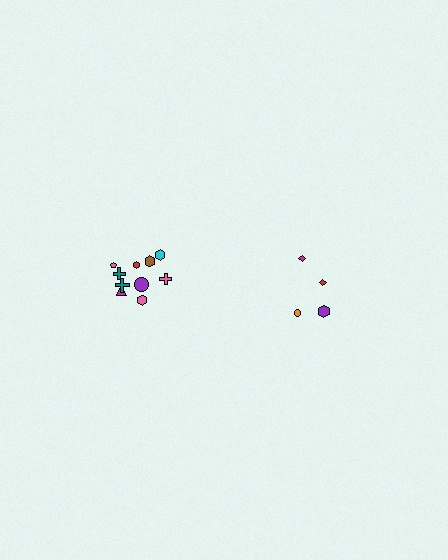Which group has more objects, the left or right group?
The left group.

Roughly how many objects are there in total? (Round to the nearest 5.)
Roughly 15 objects in total.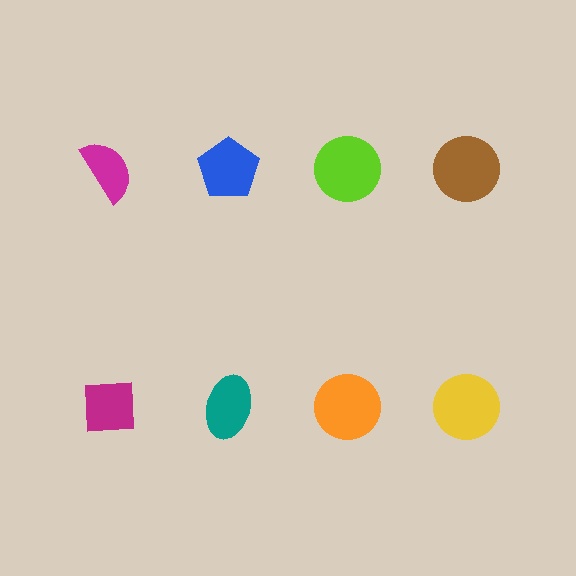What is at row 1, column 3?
A lime circle.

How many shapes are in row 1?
4 shapes.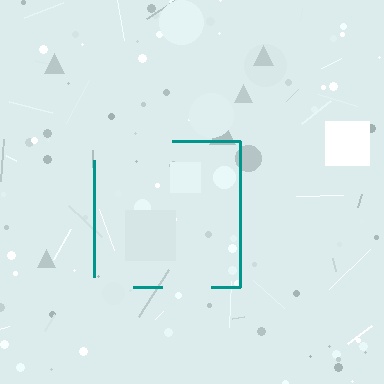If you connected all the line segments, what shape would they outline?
They would outline a square.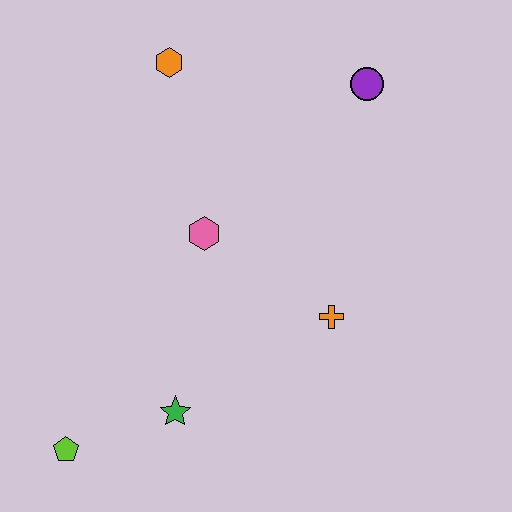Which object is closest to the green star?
The lime pentagon is closest to the green star.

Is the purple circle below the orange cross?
No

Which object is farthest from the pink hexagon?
The lime pentagon is farthest from the pink hexagon.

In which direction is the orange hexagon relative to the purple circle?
The orange hexagon is to the left of the purple circle.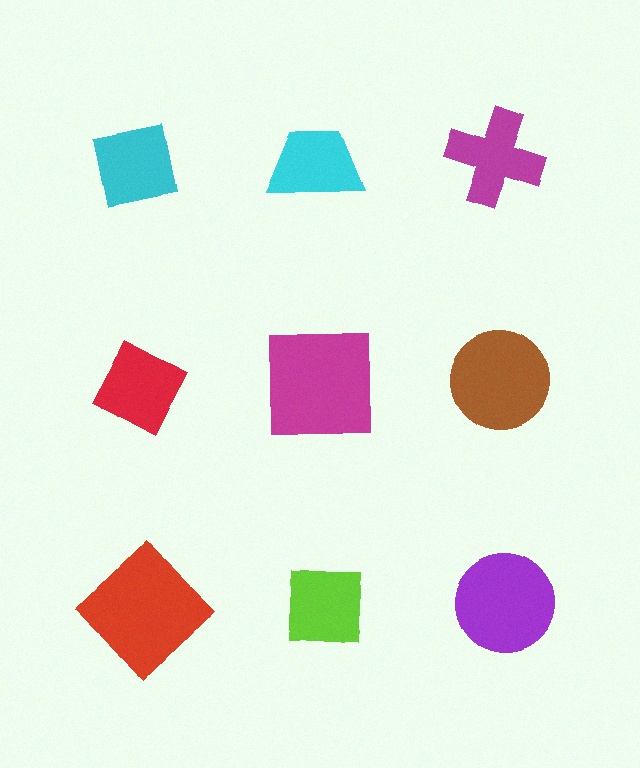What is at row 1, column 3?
A magenta cross.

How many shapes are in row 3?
3 shapes.